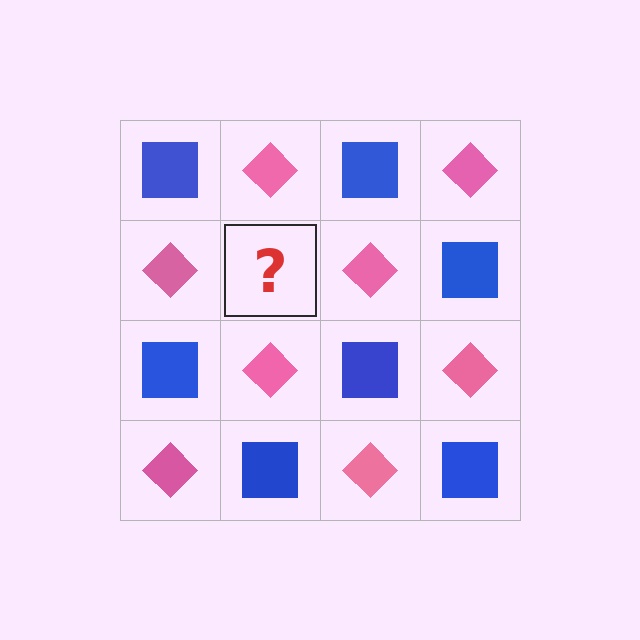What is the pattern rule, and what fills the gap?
The rule is that it alternates blue square and pink diamond in a checkerboard pattern. The gap should be filled with a blue square.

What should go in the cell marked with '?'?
The missing cell should contain a blue square.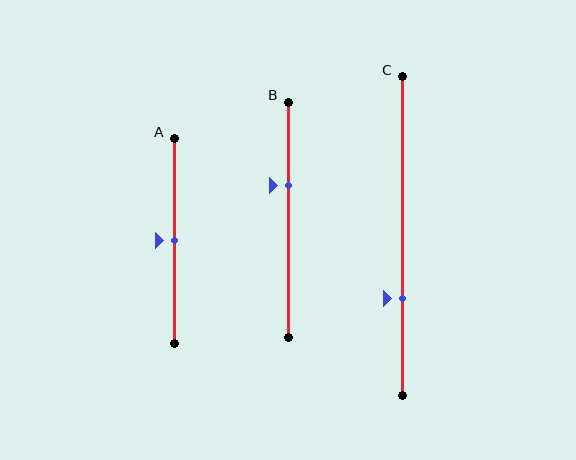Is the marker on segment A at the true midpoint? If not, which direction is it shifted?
Yes, the marker on segment A is at the true midpoint.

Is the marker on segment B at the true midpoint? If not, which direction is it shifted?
No, the marker on segment B is shifted upward by about 15% of the segment length.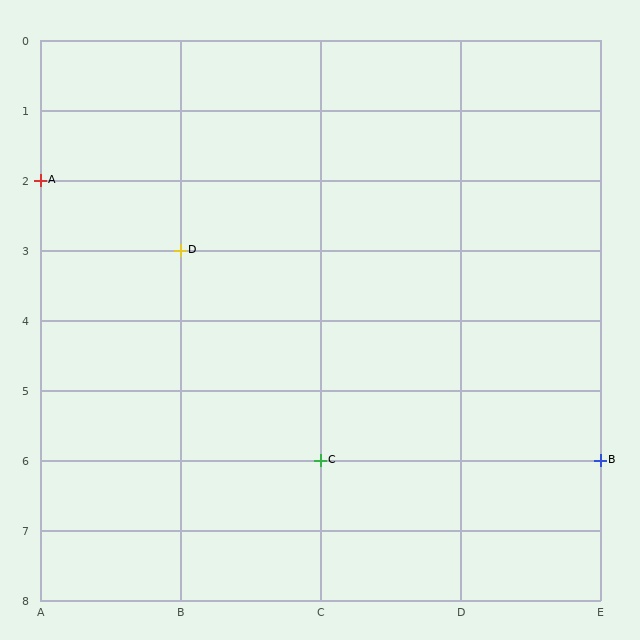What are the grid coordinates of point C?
Point C is at grid coordinates (C, 6).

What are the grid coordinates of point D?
Point D is at grid coordinates (B, 3).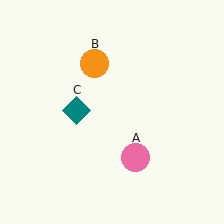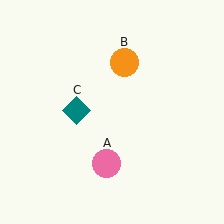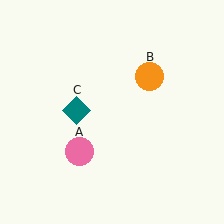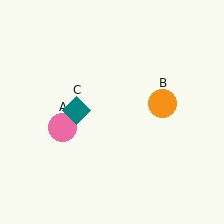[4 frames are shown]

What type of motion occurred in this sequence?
The pink circle (object A), orange circle (object B) rotated clockwise around the center of the scene.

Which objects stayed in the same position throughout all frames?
Teal diamond (object C) remained stationary.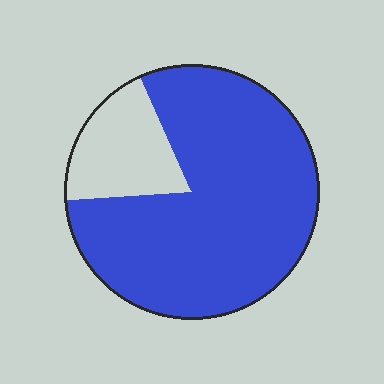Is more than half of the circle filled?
Yes.